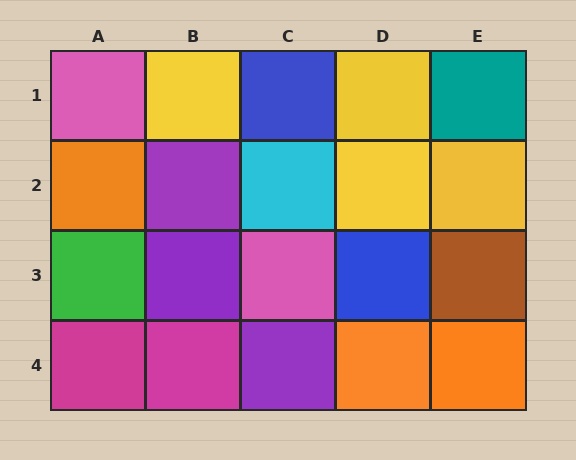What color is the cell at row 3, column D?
Blue.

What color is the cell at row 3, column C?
Pink.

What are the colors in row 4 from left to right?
Magenta, magenta, purple, orange, orange.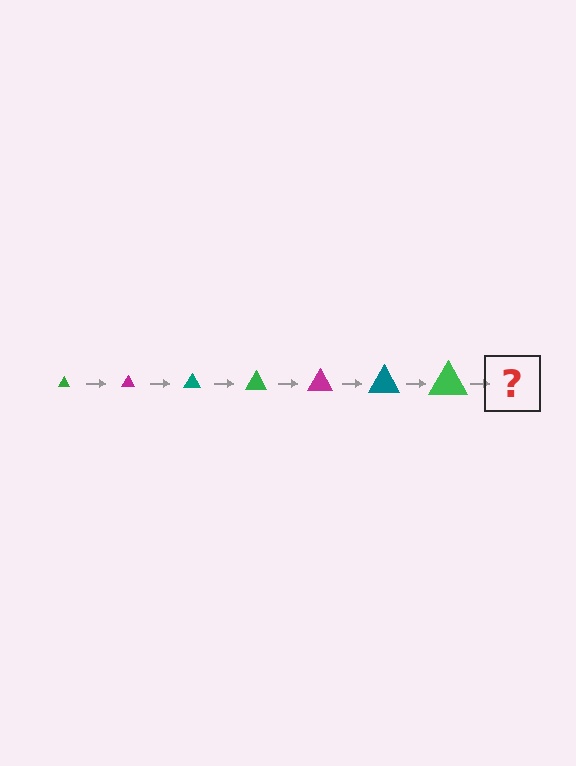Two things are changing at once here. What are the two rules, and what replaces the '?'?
The two rules are that the triangle grows larger each step and the color cycles through green, magenta, and teal. The '?' should be a magenta triangle, larger than the previous one.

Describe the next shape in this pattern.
It should be a magenta triangle, larger than the previous one.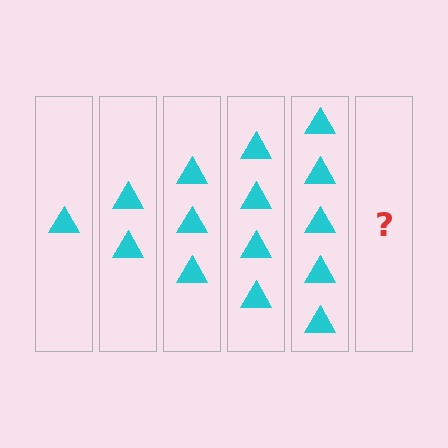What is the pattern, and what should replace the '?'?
The pattern is that each step adds one more triangle. The '?' should be 6 triangles.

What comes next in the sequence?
The next element should be 6 triangles.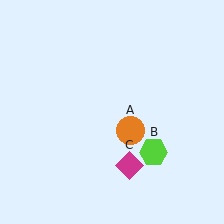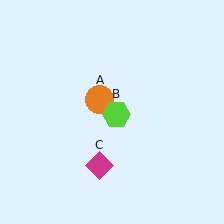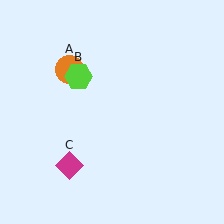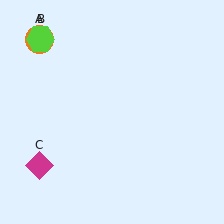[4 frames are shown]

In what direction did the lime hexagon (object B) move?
The lime hexagon (object B) moved up and to the left.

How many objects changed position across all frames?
3 objects changed position: orange circle (object A), lime hexagon (object B), magenta diamond (object C).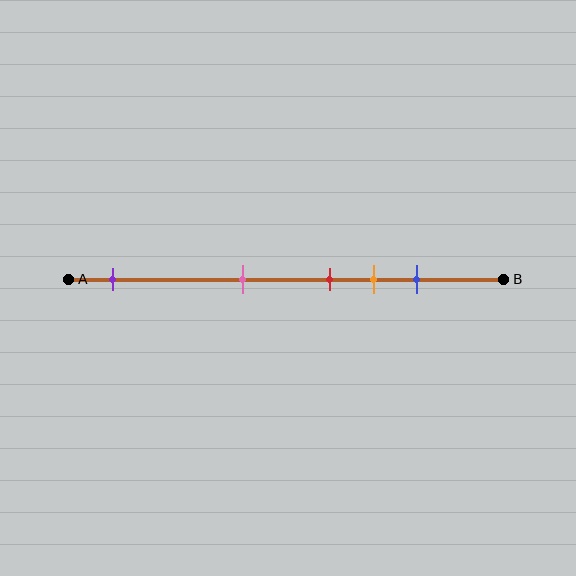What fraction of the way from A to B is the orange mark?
The orange mark is approximately 70% (0.7) of the way from A to B.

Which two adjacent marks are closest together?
The red and orange marks are the closest adjacent pair.